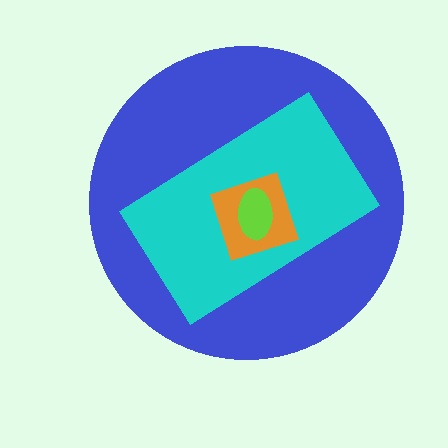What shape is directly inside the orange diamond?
The lime ellipse.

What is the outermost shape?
The blue circle.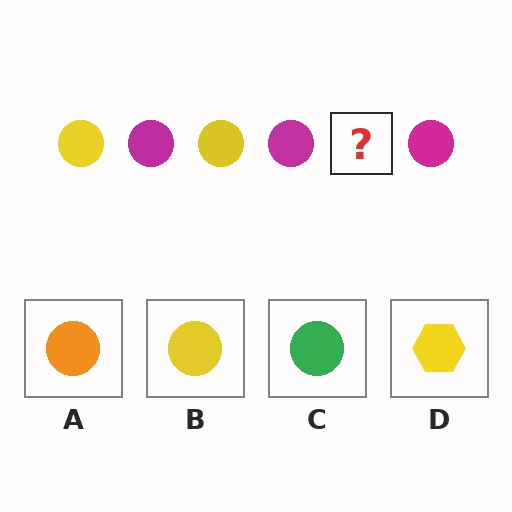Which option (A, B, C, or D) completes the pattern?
B.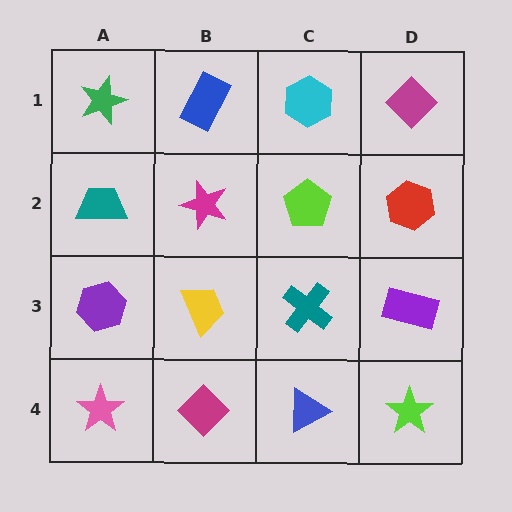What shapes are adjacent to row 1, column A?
A teal trapezoid (row 2, column A), a blue rectangle (row 1, column B).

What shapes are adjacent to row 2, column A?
A green star (row 1, column A), a purple hexagon (row 3, column A), a magenta star (row 2, column B).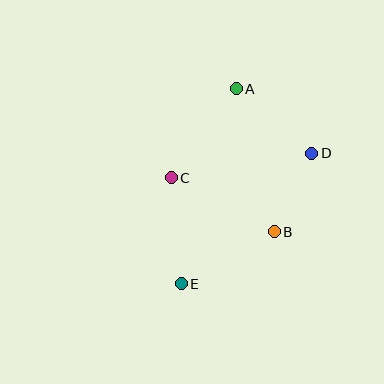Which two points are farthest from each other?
Points A and E are farthest from each other.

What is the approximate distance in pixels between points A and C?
The distance between A and C is approximately 110 pixels.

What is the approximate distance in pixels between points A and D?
The distance between A and D is approximately 99 pixels.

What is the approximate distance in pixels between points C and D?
The distance between C and D is approximately 143 pixels.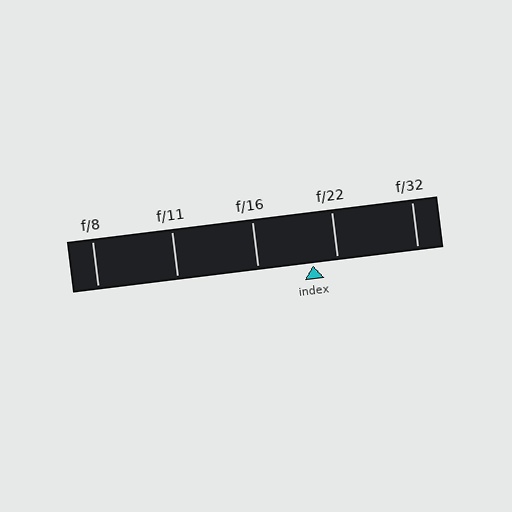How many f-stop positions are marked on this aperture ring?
There are 5 f-stop positions marked.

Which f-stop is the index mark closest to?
The index mark is closest to f/22.